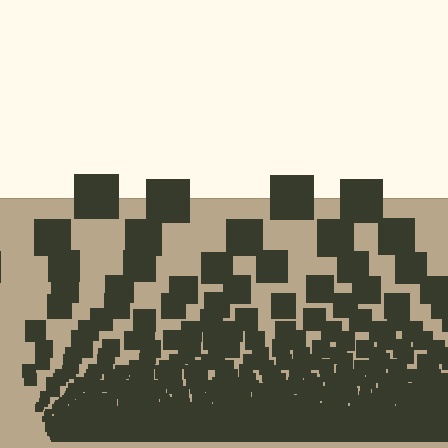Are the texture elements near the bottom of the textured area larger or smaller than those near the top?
Smaller. The gradient is inverted — elements near the bottom are smaller and denser.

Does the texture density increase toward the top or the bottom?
Density increases toward the bottom.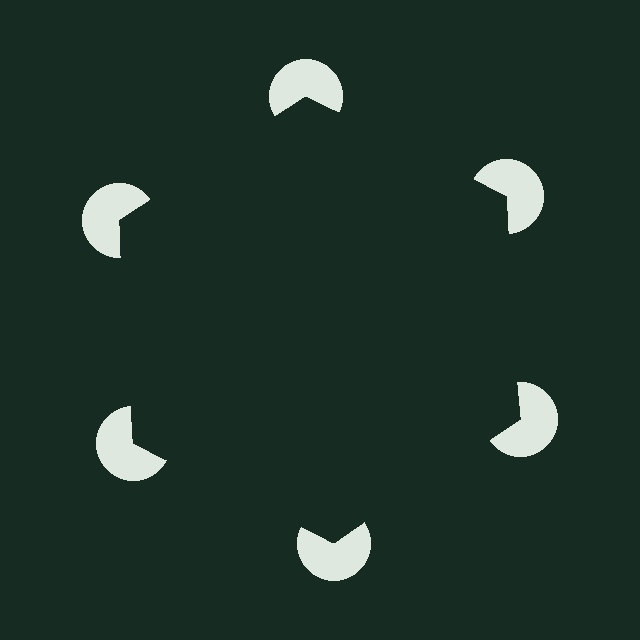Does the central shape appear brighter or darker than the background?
It typically appears slightly darker than the background, even though no actual brightness change is drawn.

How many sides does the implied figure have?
6 sides.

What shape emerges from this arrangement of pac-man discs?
An illusory hexagon — its edges are inferred from the aligned wedge cuts in the pac-man discs, not physically drawn.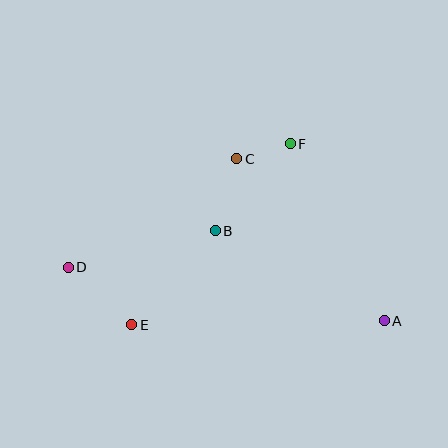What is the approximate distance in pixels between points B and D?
The distance between B and D is approximately 151 pixels.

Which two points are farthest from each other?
Points A and D are farthest from each other.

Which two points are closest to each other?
Points C and F are closest to each other.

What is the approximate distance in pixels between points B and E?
The distance between B and E is approximately 126 pixels.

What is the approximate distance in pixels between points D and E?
The distance between D and E is approximately 86 pixels.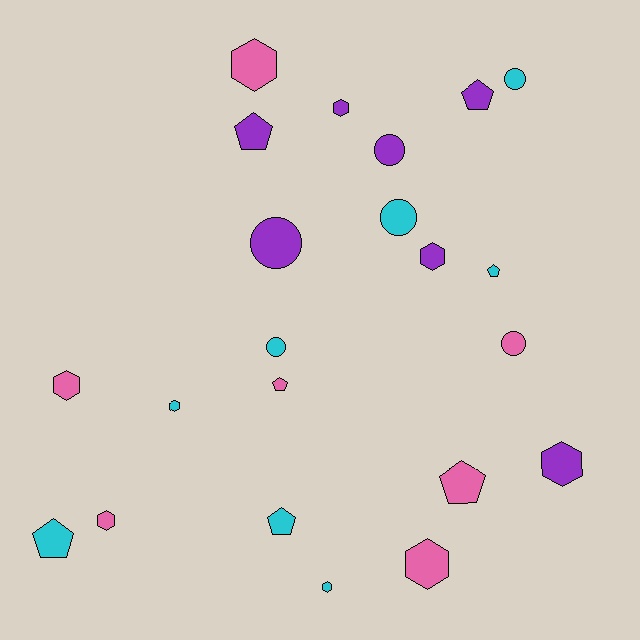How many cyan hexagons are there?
There are 2 cyan hexagons.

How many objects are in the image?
There are 22 objects.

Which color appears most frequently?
Cyan, with 8 objects.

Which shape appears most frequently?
Hexagon, with 9 objects.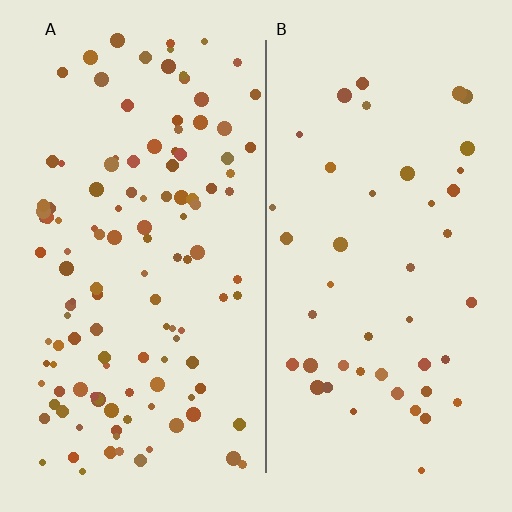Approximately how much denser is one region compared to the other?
Approximately 2.7× — region A over region B.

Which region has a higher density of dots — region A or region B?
A (the left).